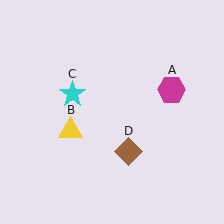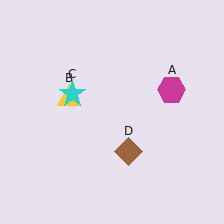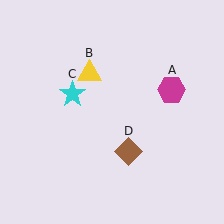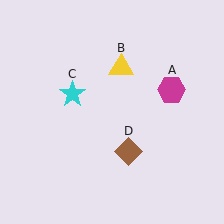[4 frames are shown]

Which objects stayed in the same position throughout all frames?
Magenta hexagon (object A) and cyan star (object C) and brown diamond (object D) remained stationary.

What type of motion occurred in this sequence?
The yellow triangle (object B) rotated clockwise around the center of the scene.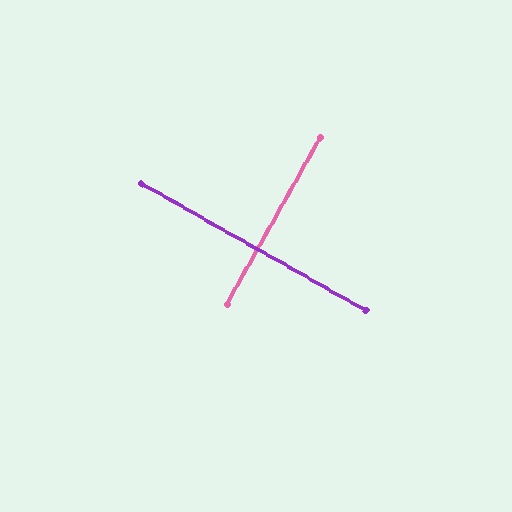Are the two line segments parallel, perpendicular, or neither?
Perpendicular — they meet at approximately 90°.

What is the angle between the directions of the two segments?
Approximately 90 degrees.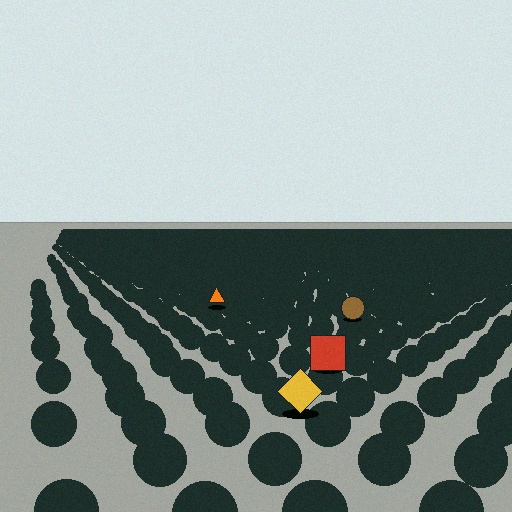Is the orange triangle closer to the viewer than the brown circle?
No. The brown circle is closer — you can tell from the texture gradient: the ground texture is coarser near it.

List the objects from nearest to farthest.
From nearest to farthest: the yellow diamond, the red square, the brown circle, the orange triangle.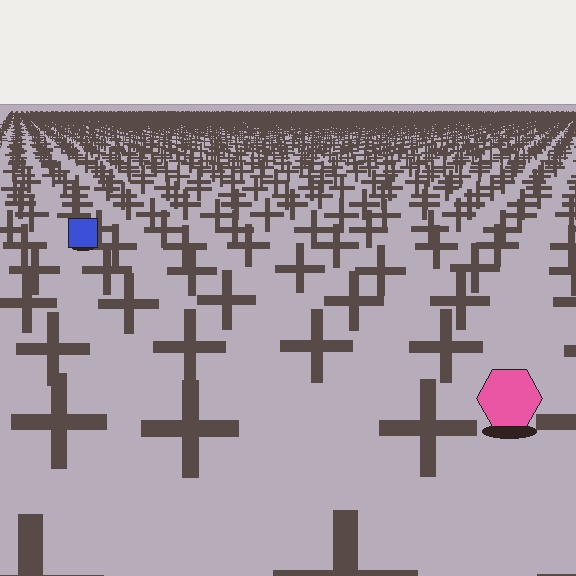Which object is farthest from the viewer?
The blue square is farthest from the viewer. It appears smaller and the ground texture around it is denser.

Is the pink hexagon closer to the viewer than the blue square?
Yes. The pink hexagon is closer — you can tell from the texture gradient: the ground texture is coarser near it.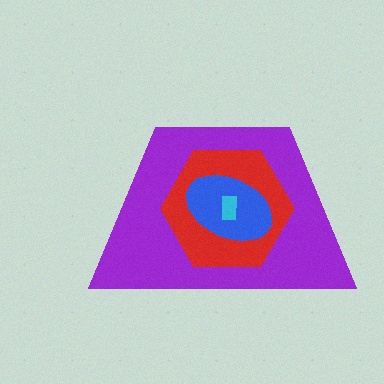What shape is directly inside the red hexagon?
The blue ellipse.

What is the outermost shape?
The purple trapezoid.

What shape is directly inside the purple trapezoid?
The red hexagon.